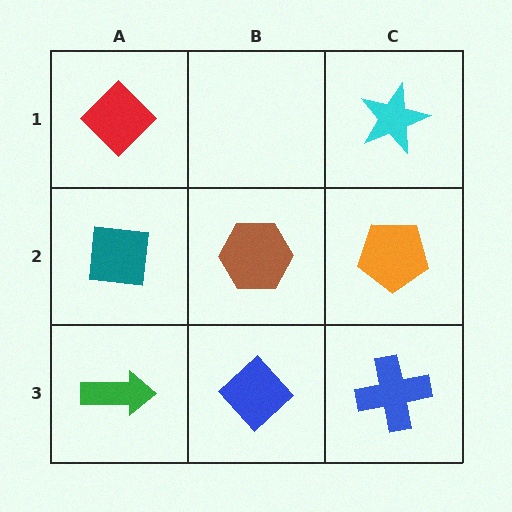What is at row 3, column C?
A blue cross.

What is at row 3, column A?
A green arrow.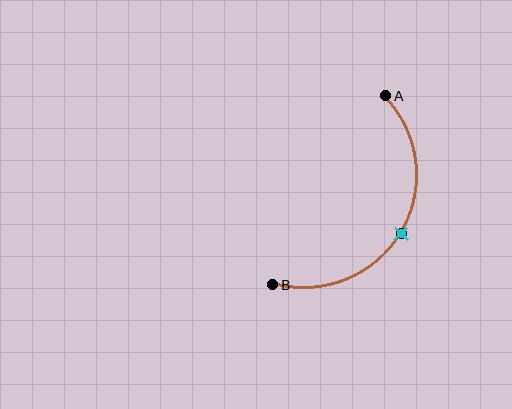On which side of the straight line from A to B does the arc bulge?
The arc bulges to the right of the straight line connecting A and B.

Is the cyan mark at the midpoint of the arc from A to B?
Yes. The cyan mark lies on the arc at equal arc-length from both A and B — it is the arc midpoint.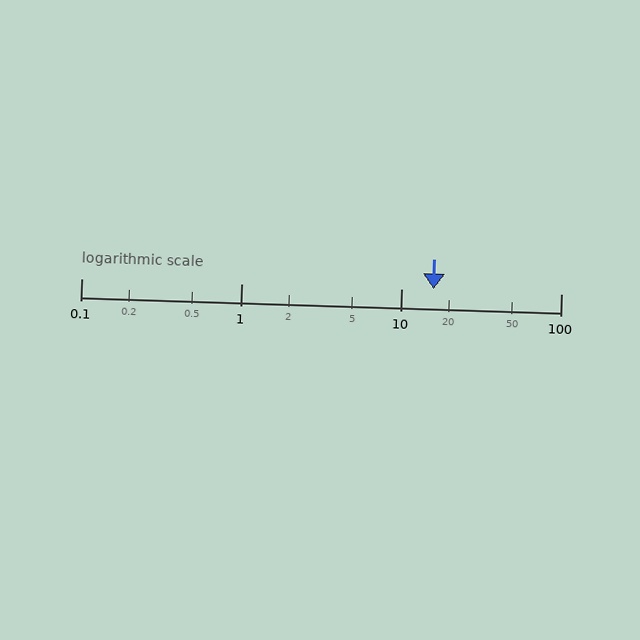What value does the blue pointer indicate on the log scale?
The pointer indicates approximately 16.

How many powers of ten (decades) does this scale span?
The scale spans 3 decades, from 0.1 to 100.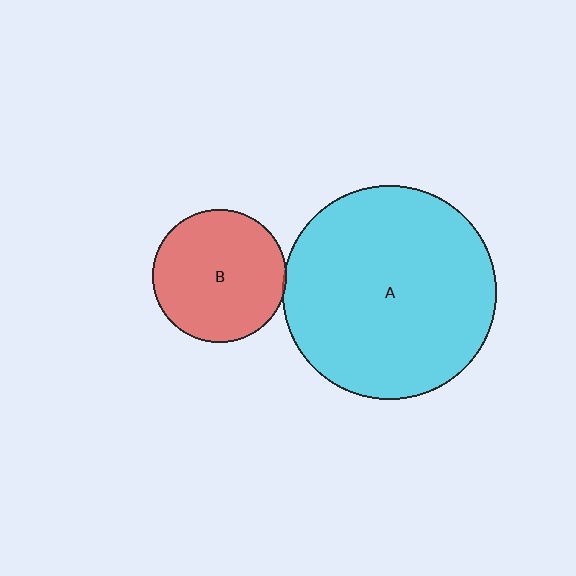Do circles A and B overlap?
Yes.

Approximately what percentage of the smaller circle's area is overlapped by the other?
Approximately 5%.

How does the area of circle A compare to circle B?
Approximately 2.5 times.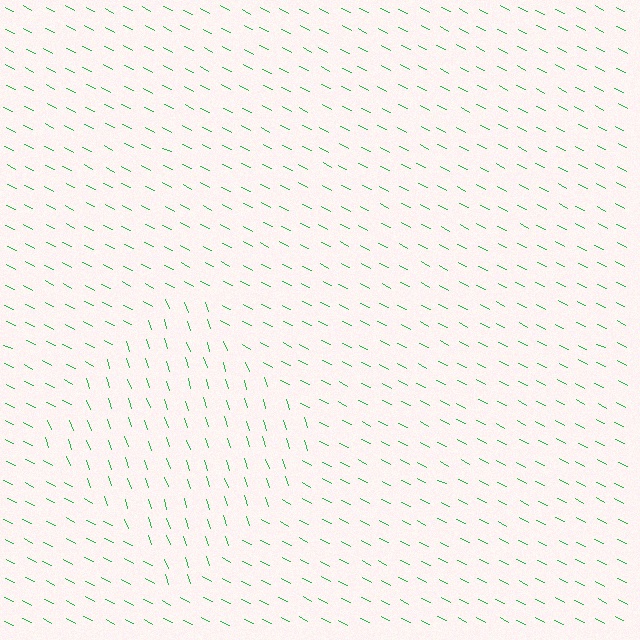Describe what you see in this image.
The image is filled with small green line segments. A diamond region in the image has lines oriented differently from the surrounding lines, creating a visible texture boundary.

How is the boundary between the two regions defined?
The boundary is defined purely by a change in line orientation (approximately 45 degrees difference). All lines are the same color and thickness.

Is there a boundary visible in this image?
Yes, there is a texture boundary formed by a change in line orientation.